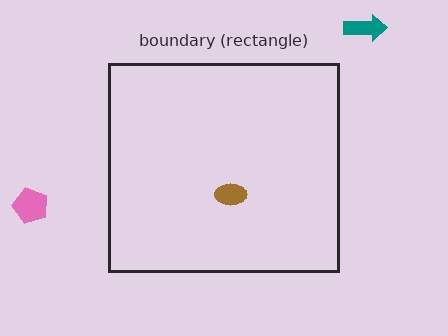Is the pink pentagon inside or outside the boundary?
Outside.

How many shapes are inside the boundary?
1 inside, 2 outside.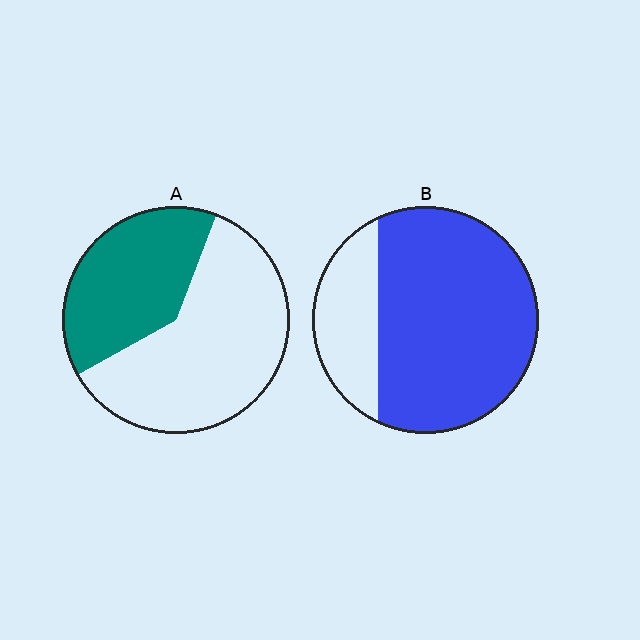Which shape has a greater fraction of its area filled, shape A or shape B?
Shape B.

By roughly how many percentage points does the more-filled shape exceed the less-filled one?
By roughly 35 percentage points (B over A).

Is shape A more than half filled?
No.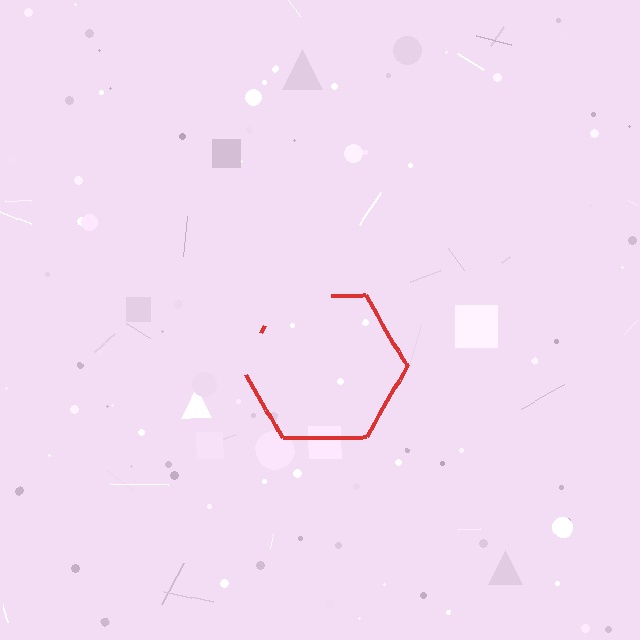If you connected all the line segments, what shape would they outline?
They would outline a hexagon.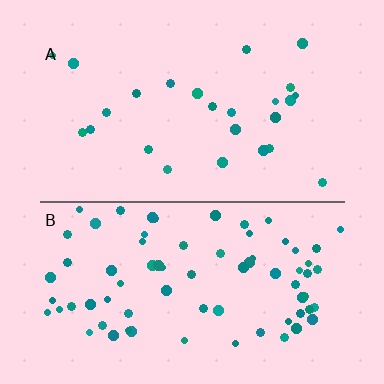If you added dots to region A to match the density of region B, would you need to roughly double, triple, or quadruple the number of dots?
Approximately triple.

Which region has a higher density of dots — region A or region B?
B (the bottom).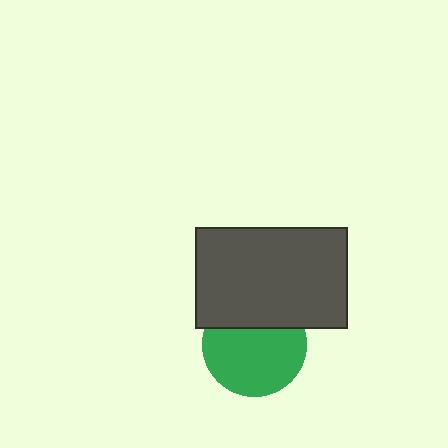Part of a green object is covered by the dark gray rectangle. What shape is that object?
It is a circle.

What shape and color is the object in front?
The object in front is a dark gray rectangle.